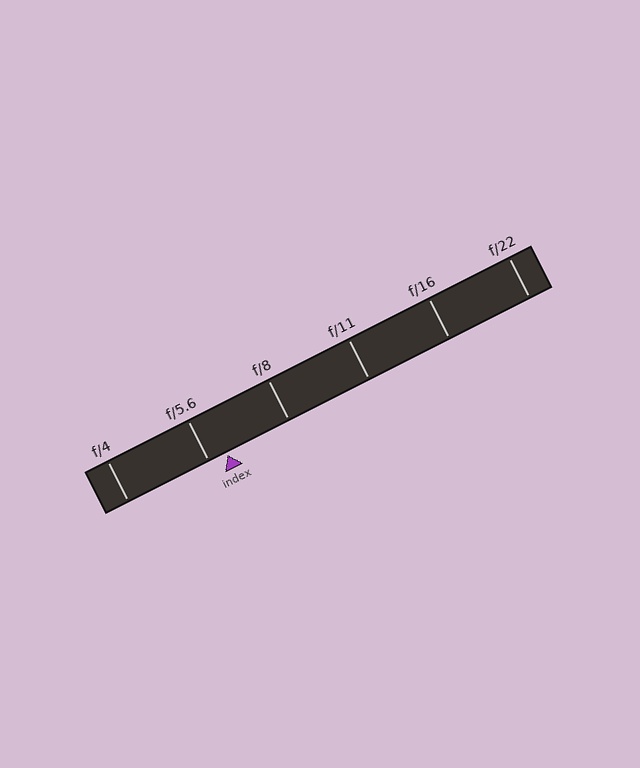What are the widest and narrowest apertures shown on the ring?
The widest aperture shown is f/4 and the narrowest is f/22.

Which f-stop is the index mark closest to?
The index mark is closest to f/5.6.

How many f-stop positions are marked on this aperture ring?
There are 6 f-stop positions marked.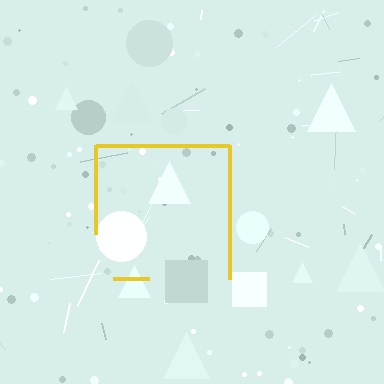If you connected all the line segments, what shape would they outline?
They would outline a square.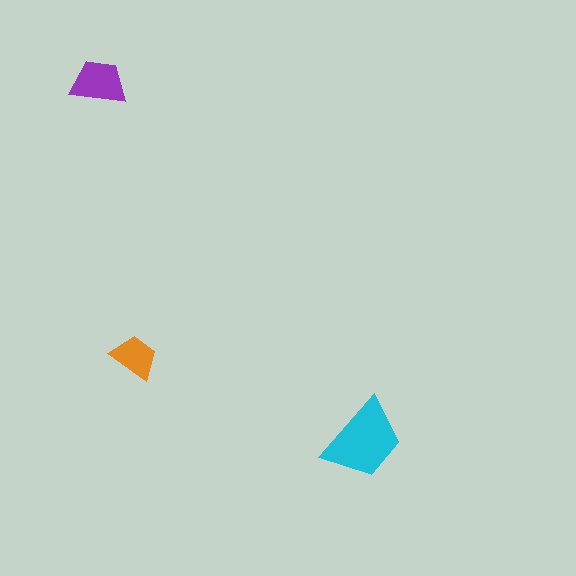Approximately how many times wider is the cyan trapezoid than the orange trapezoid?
About 1.5 times wider.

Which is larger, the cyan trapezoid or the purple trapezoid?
The cyan one.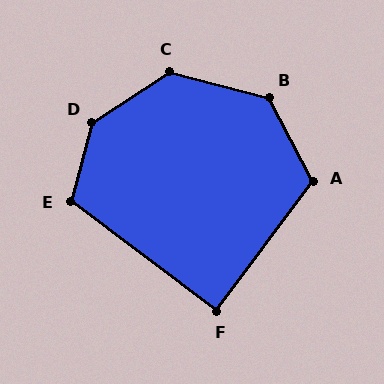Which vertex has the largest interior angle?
D, at approximately 138 degrees.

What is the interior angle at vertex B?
Approximately 132 degrees (obtuse).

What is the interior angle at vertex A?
Approximately 116 degrees (obtuse).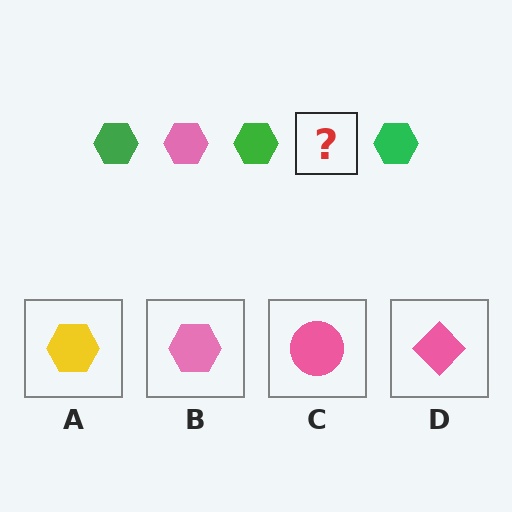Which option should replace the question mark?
Option B.